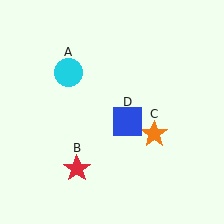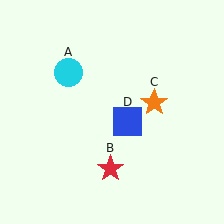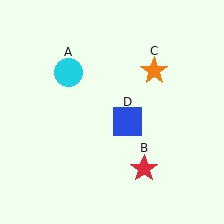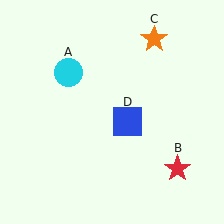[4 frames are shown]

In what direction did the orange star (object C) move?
The orange star (object C) moved up.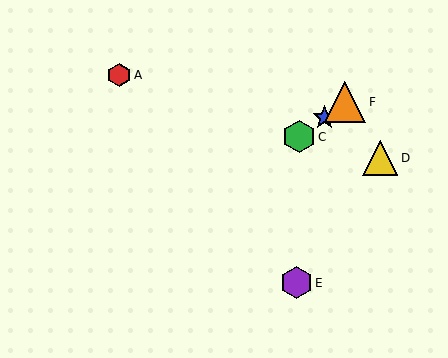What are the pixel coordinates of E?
Object E is at (297, 283).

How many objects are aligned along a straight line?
3 objects (B, C, F) are aligned along a straight line.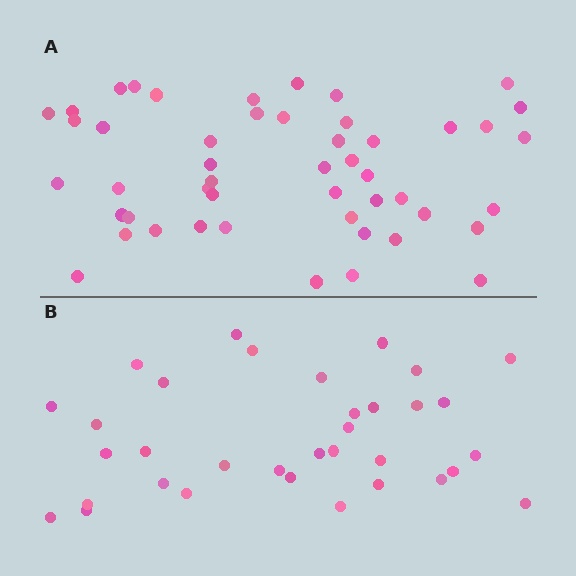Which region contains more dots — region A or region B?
Region A (the top region) has more dots.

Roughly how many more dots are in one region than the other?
Region A has approximately 15 more dots than region B.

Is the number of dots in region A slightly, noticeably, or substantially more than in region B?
Region A has noticeably more, but not dramatically so. The ratio is roughly 1.4 to 1.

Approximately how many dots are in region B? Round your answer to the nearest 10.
About 30 dots. (The exact count is 34, which rounds to 30.)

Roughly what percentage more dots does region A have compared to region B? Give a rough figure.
About 45% more.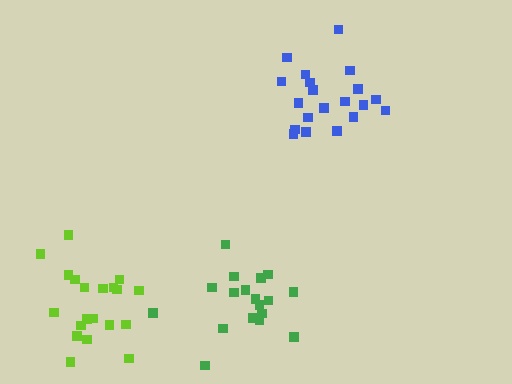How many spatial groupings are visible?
There are 3 spatial groupings.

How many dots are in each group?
Group 1: 20 dots, Group 2: 20 dots, Group 3: 18 dots (58 total).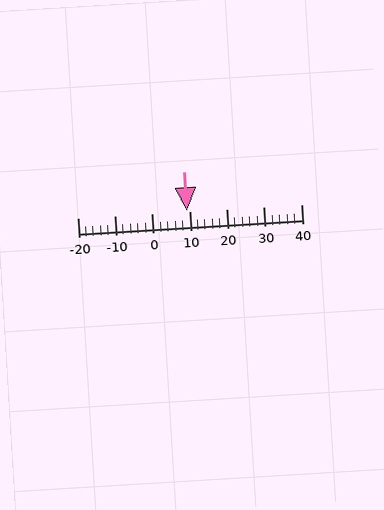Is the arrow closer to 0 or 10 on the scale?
The arrow is closer to 10.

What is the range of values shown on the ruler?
The ruler shows values from -20 to 40.